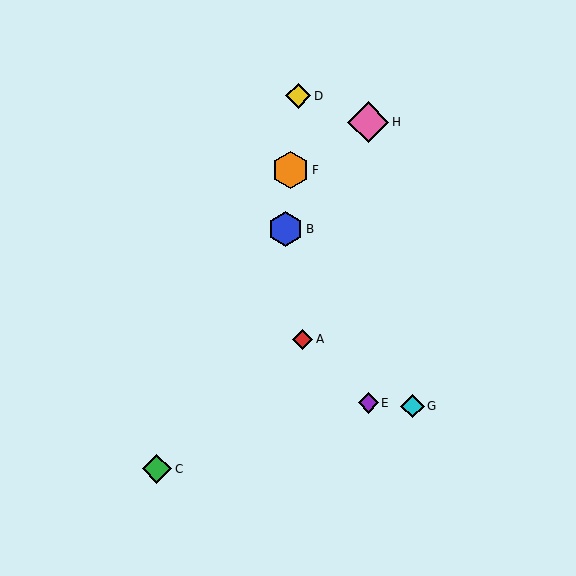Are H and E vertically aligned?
Yes, both are at x≈368.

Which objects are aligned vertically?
Objects E, H are aligned vertically.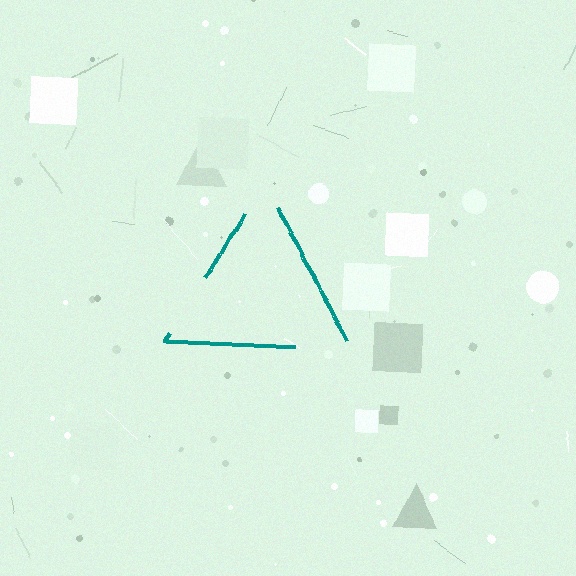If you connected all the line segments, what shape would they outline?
They would outline a triangle.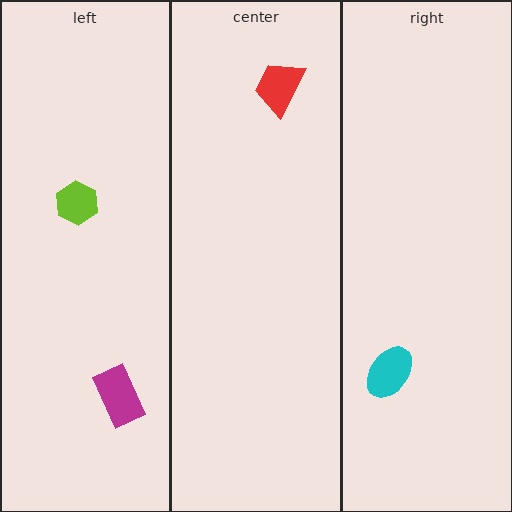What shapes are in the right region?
The cyan ellipse.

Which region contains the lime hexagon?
The left region.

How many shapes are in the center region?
1.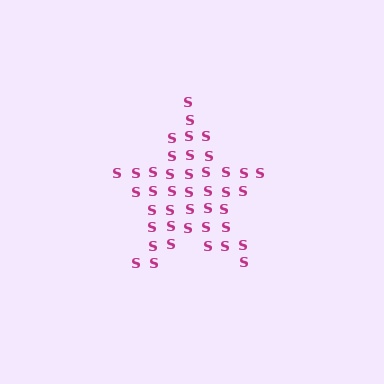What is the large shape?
The large shape is a star.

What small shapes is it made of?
It is made of small letter S's.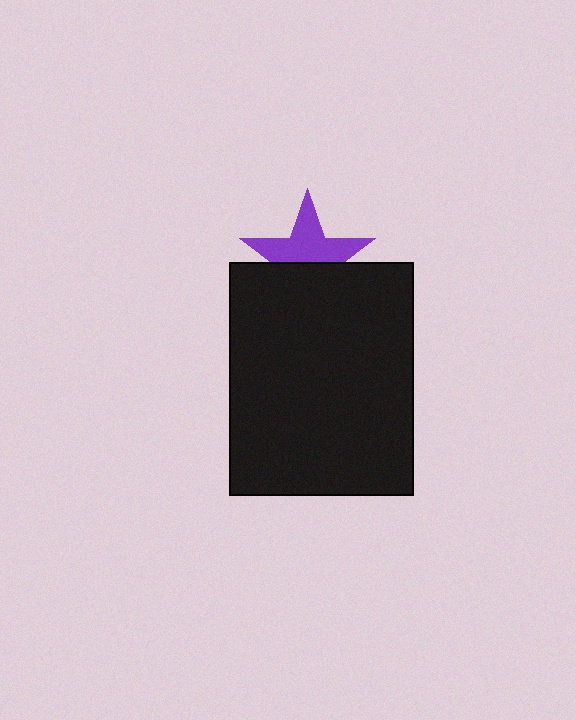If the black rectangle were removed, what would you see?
You would see the complete purple star.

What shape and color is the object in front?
The object in front is a black rectangle.